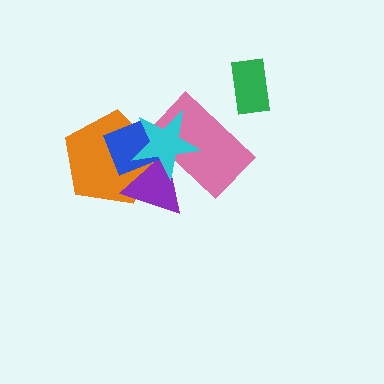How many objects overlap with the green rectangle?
0 objects overlap with the green rectangle.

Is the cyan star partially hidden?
No, no other shape covers it.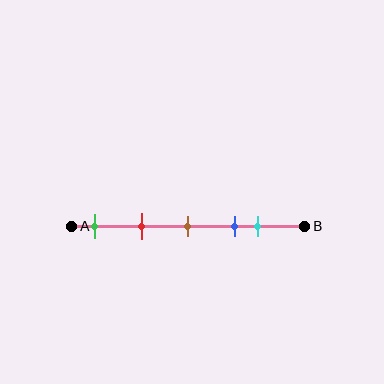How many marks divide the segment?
There are 5 marks dividing the segment.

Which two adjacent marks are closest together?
The blue and cyan marks are the closest adjacent pair.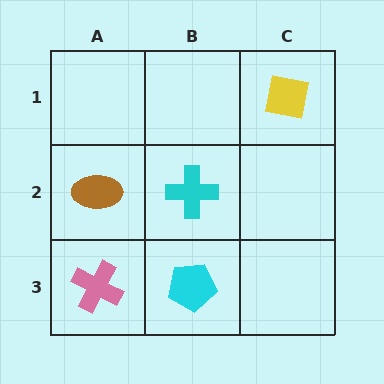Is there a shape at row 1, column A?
No, that cell is empty.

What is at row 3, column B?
A cyan pentagon.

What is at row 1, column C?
A yellow square.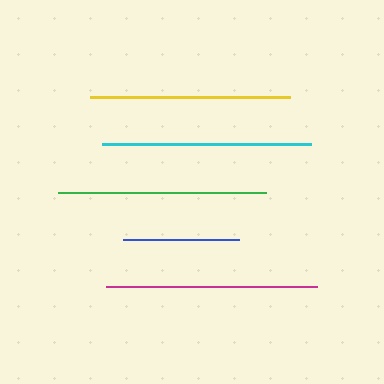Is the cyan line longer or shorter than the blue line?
The cyan line is longer than the blue line.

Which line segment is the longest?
The magenta line is the longest at approximately 211 pixels.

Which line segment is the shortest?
The blue line is the shortest at approximately 116 pixels.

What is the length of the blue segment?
The blue segment is approximately 116 pixels long.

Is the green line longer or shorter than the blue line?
The green line is longer than the blue line.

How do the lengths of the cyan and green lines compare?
The cyan and green lines are approximately the same length.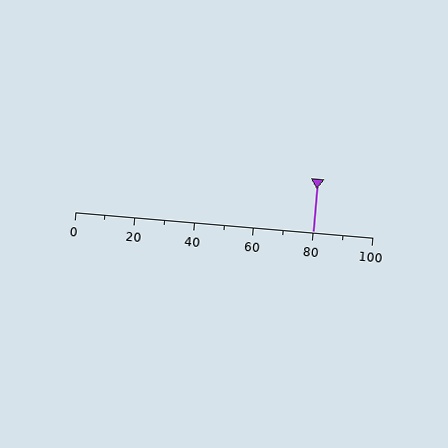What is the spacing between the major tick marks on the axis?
The major ticks are spaced 20 apart.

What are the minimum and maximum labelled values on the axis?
The axis runs from 0 to 100.